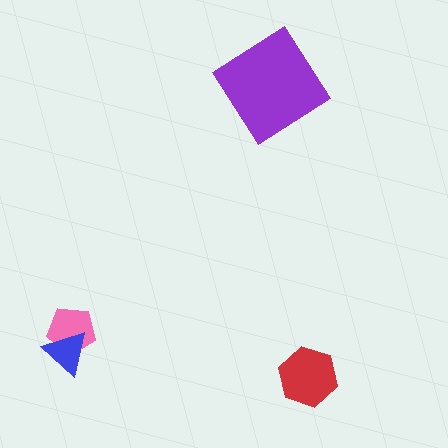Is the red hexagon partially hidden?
No, no other shape covers it.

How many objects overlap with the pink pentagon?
1 object overlaps with the pink pentagon.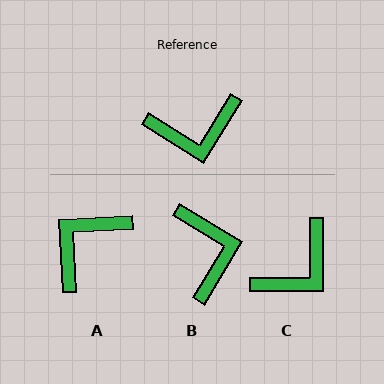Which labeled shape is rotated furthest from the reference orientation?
A, about 145 degrees away.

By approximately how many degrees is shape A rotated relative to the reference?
Approximately 145 degrees clockwise.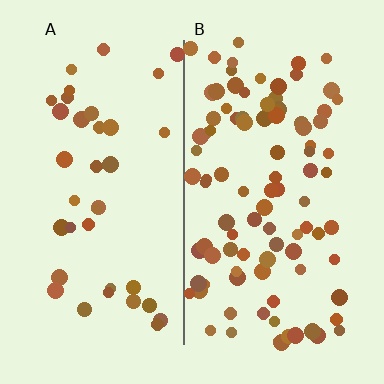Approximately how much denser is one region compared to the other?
Approximately 2.6× — region B over region A.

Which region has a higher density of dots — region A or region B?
B (the right).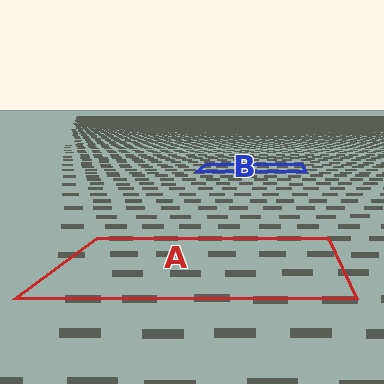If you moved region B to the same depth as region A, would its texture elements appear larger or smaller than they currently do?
They would appear larger. At a closer depth, the same texture elements are projected at a bigger on-screen size.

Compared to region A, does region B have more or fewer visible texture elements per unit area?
Region B has more texture elements per unit area — they are packed more densely because it is farther away.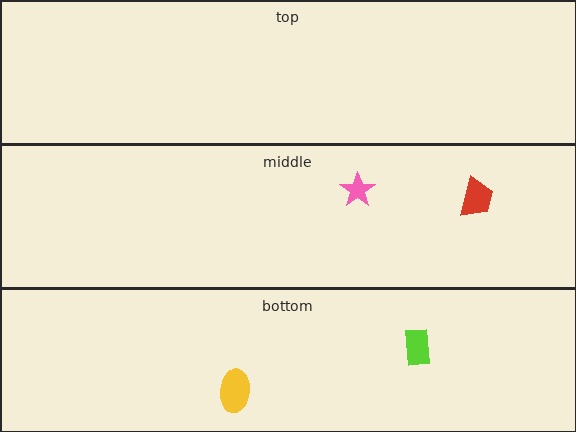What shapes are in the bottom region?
The yellow ellipse, the lime rectangle.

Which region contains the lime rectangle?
The bottom region.